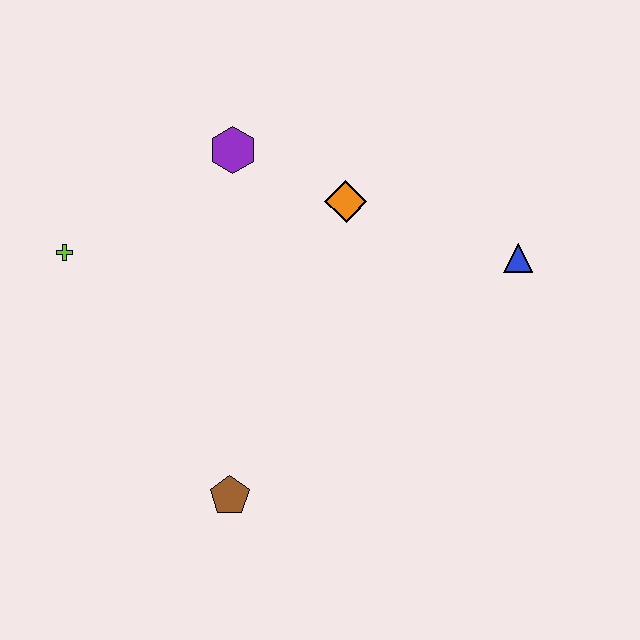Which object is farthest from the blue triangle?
The lime cross is farthest from the blue triangle.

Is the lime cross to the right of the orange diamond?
No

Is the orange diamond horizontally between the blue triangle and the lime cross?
Yes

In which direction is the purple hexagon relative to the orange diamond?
The purple hexagon is to the left of the orange diamond.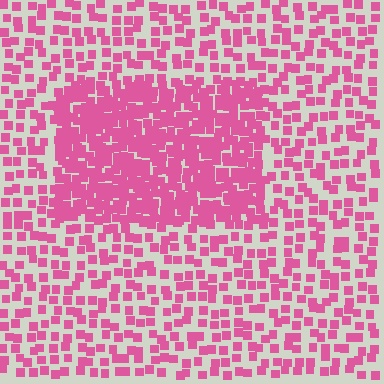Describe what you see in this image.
The image contains small pink elements arranged at two different densities. A rectangle-shaped region is visible where the elements are more densely packed than the surrounding area.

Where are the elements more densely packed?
The elements are more densely packed inside the rectangle boundary.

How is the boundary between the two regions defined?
The boundary is defined by a change in element density (approximately 2.4x ratio). All elements are the same color, size, and shape.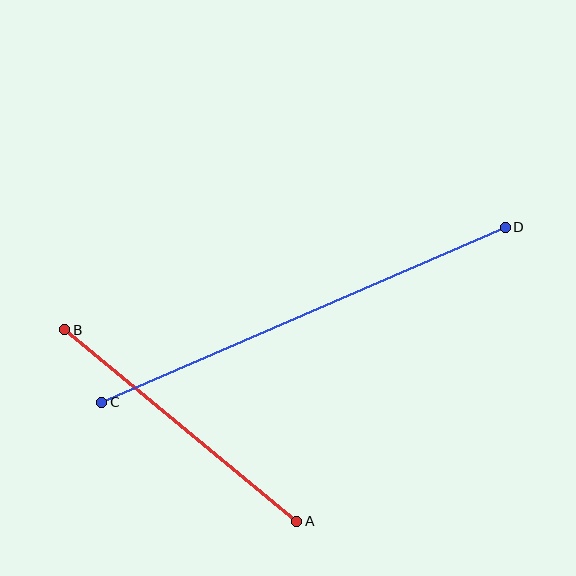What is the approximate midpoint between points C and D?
The midpoint is at approximately (303, 315) pixels.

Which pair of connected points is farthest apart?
Points C and D are farthest apart.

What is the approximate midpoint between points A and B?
The midpoint is at approximately (181, 425) pixels.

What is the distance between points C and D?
The distance is approximately 440 pixels.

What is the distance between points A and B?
The distance is approximately 301 pixels.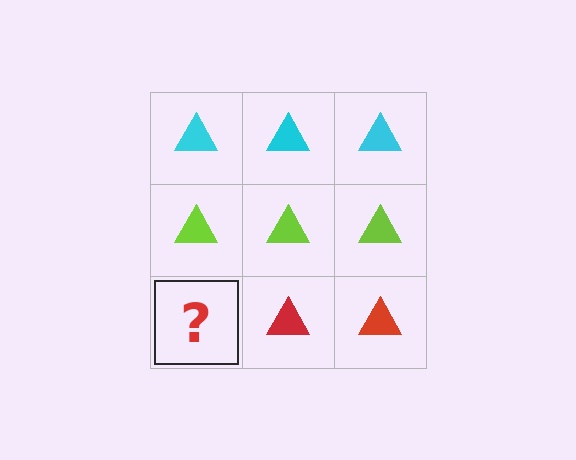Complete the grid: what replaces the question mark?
The question mark should be replaced with a red triangle.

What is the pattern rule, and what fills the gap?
The rule is that each row has a consistent color. The gap should be filled with a red triangle.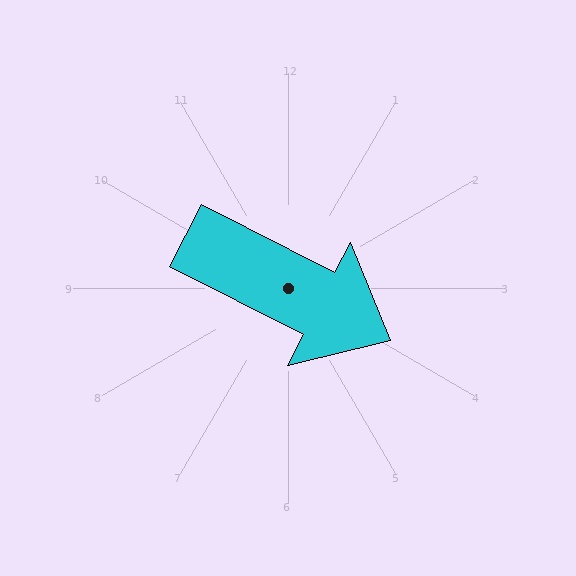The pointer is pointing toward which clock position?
Roughly 4 o'clock.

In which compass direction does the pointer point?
Southeast.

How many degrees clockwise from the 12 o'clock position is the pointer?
Approximately 117 degrees.